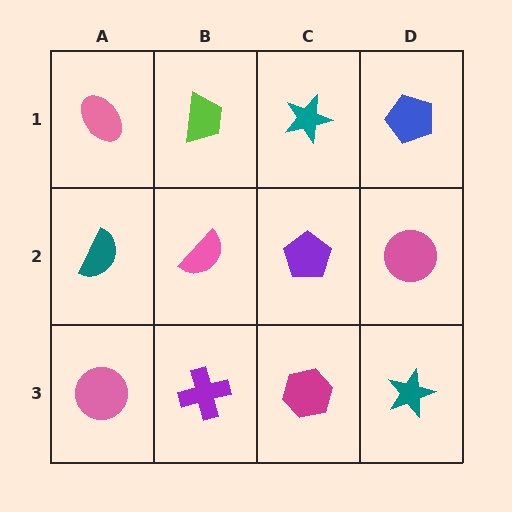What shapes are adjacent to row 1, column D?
A pink circle (row 2, column D), a teal star (row 1, column C).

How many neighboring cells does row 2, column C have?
4.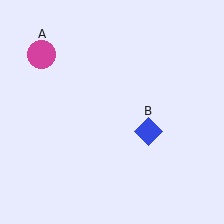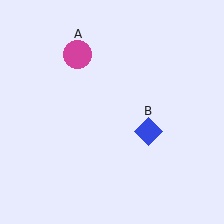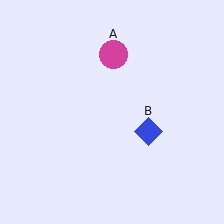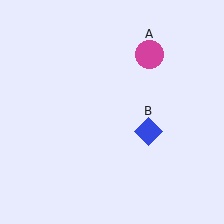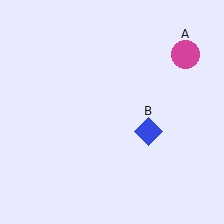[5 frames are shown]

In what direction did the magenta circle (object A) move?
The magenta circle (object A) moved right.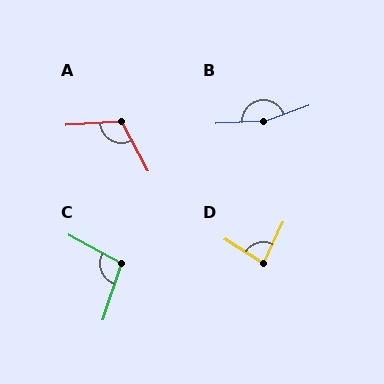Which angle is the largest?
B, at approximately 163 degrees.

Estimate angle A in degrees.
Approximately 115 degrees.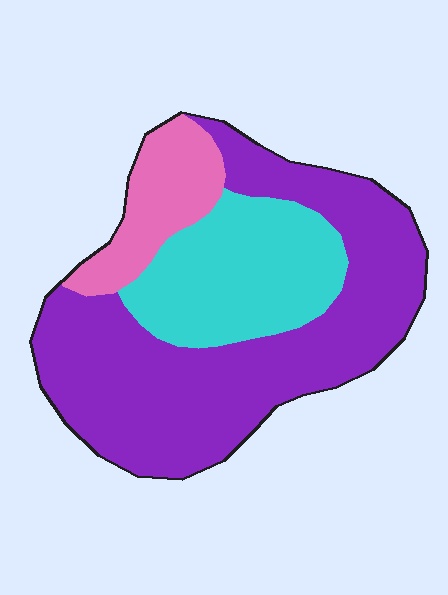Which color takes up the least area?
Pink, at roughly 15%.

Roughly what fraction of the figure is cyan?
Cyan takes up between a sixth and a third of the figure.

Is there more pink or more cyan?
Cyan.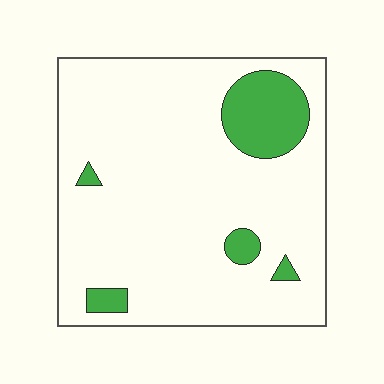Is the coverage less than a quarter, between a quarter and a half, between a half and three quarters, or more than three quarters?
Less than a quarter.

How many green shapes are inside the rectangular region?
5.